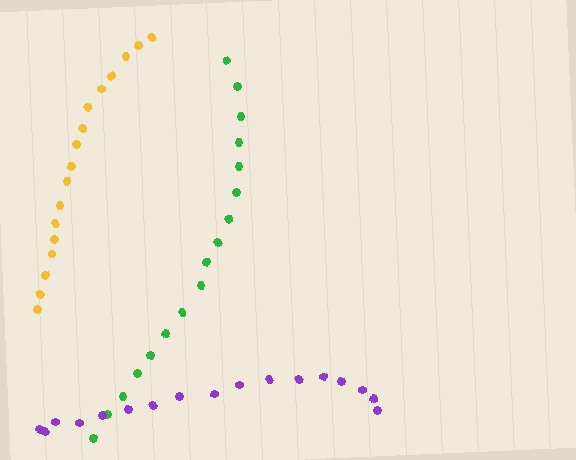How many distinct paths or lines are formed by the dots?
There are 3 distinct paths.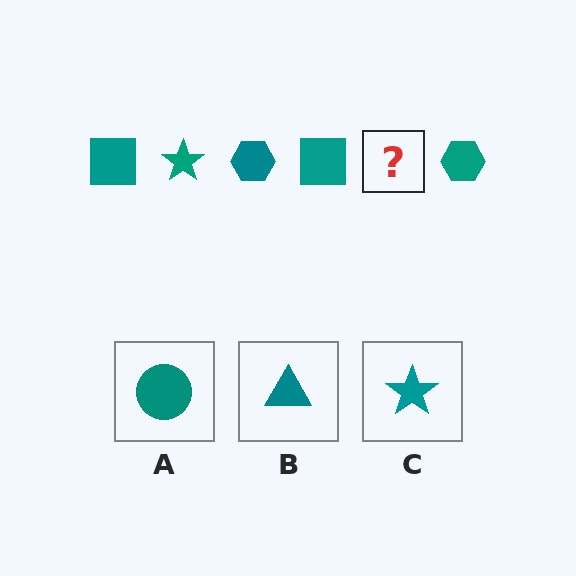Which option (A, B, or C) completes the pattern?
C.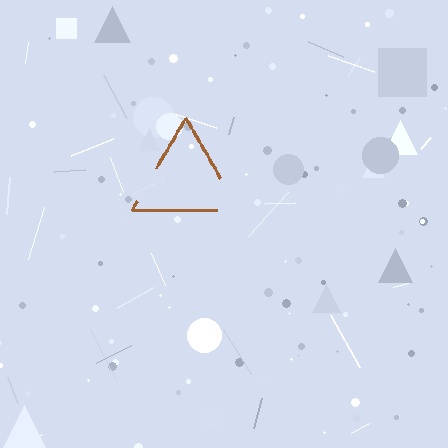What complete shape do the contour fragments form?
The contour fragments form a triangle.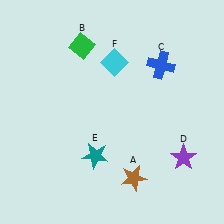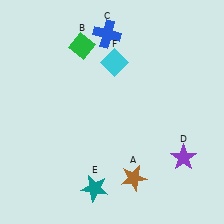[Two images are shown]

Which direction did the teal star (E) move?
The teal star (E) moved down.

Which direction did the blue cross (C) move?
The blue cross (C) moved left.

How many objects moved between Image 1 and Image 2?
2 objects moved between the two images.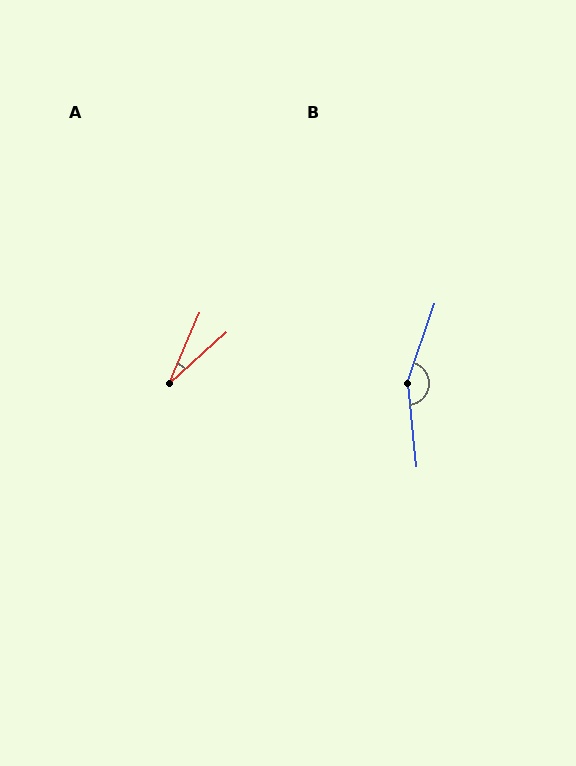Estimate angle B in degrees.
Approximately 156 degrees.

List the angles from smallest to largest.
A (25°), B (156°).